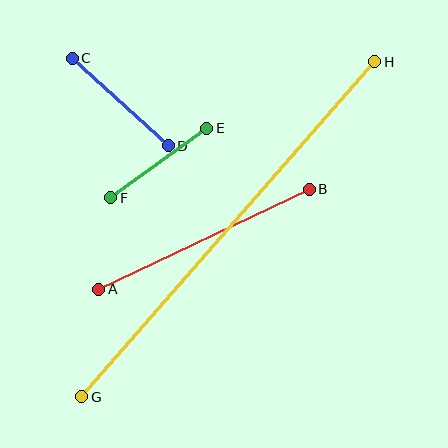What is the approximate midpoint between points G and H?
The midpoint is at approximately (228, 229) pixels.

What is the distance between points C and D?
The distance is approximately 130 pixels.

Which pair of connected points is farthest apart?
Points G and H are farthest apart.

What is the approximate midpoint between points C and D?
The midpoint is at approximately (120, 102) pixels.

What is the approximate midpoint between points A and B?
The midpoint is at approximately (204, 239) pixels.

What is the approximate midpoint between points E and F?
The midpoint is at approximately (159, 163) pixels.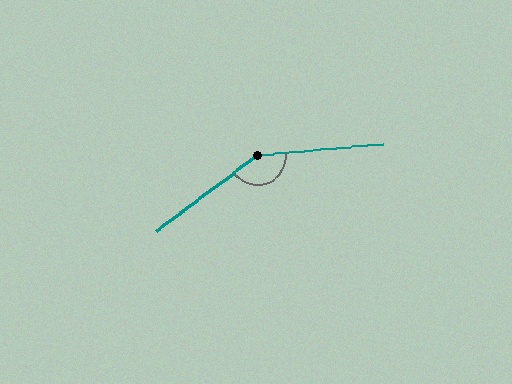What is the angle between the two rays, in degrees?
Approximately 148 degrees.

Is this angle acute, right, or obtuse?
It is obtuse.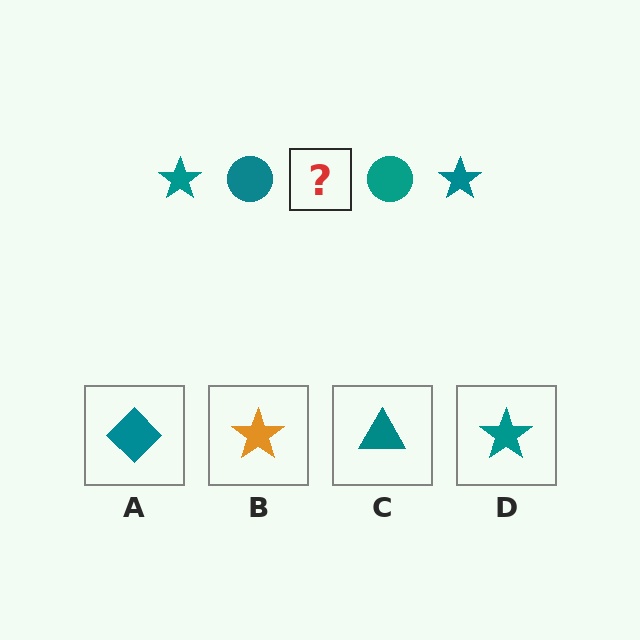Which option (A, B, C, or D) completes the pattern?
D.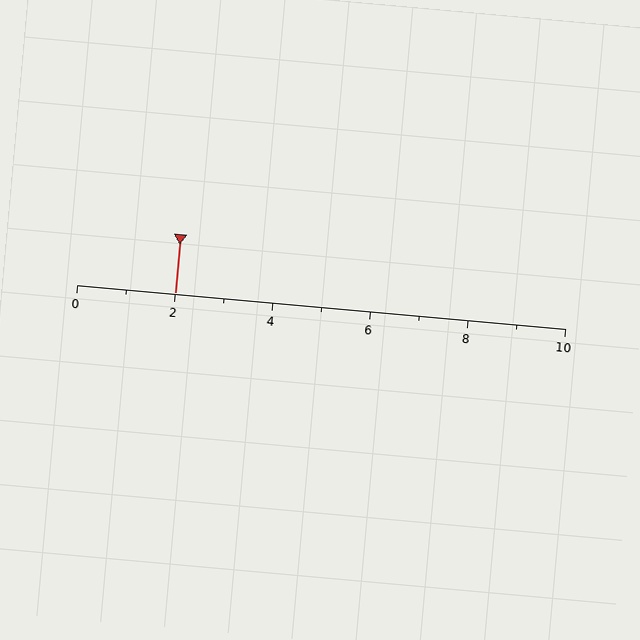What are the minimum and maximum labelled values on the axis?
The axis runs from 0 to 10.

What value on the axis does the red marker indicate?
The marker indicates approximately 2.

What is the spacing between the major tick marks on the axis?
The major ticks are spaced 2 apart.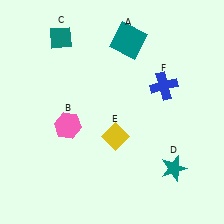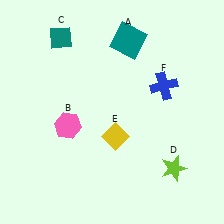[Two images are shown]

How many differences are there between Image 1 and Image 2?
There is 1 difference between the two images.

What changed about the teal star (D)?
In Image 1, D is teal. In Image 2, it changed to lime.